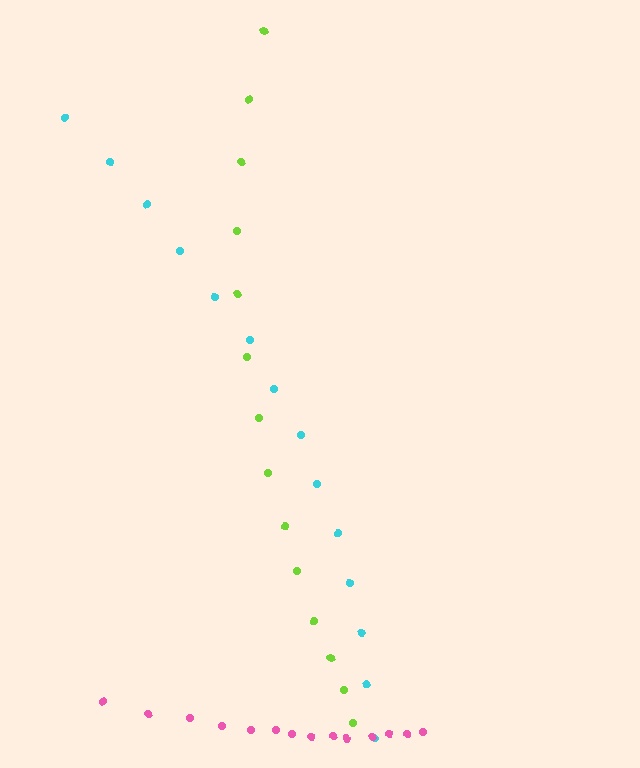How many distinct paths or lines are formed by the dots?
There are 3 distinct paths.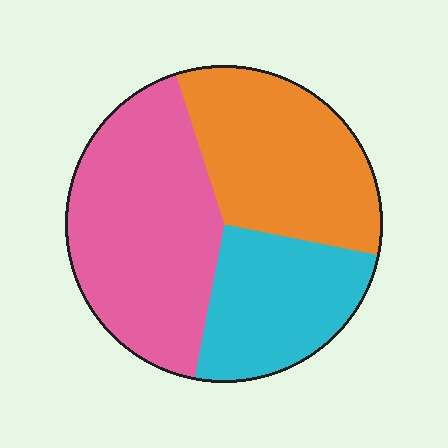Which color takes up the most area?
Pink, at roughly 40%.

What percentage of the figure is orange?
Orange covers about 35% of the figure.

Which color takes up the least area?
Cyan, at roughly 25%.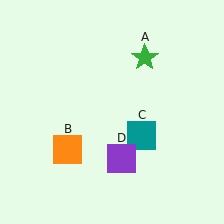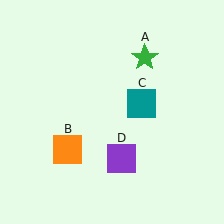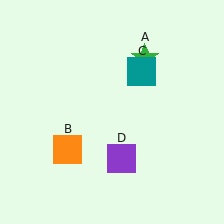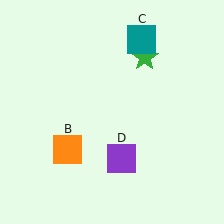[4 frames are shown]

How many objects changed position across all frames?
1 object changed position: teal square (object C).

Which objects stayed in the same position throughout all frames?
Green star (object A) and orange square (object B) and purple square (object D) remained stationary.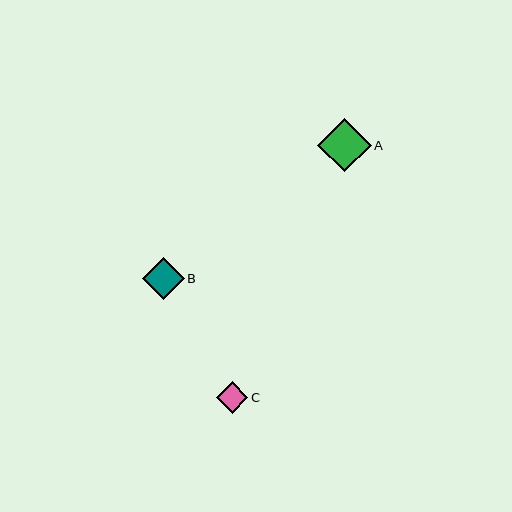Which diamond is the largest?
Diamond A is the largest with a size of approximately 53 pixels.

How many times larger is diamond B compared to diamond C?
Diamond B is approximately 1.3 times the size of diamond C.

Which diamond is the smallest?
Diamond C is the smallest with a size of approximately 32 pixels.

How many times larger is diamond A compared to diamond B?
Diamond A is approximately 1.3 times the size of diamond B.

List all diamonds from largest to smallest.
From largest to smallest: A, B, C.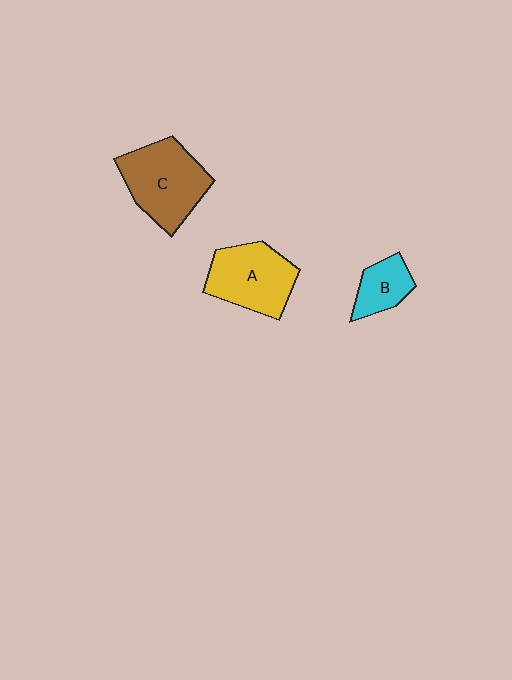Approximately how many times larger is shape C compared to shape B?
Approximately 2.2 times.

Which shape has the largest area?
Shape C (brown).